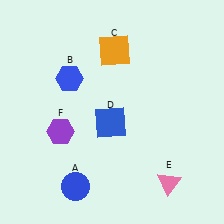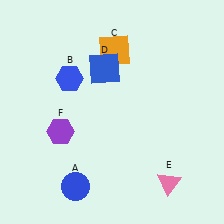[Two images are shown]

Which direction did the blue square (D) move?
The blue square (D) moved up.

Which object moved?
The blue square (D) moved up.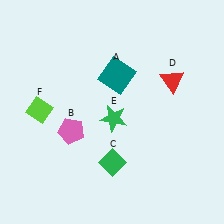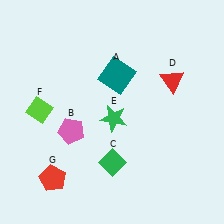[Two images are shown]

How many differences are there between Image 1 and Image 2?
There is 1 difference between the two images.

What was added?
A red pentagon (G) was added in Image 2.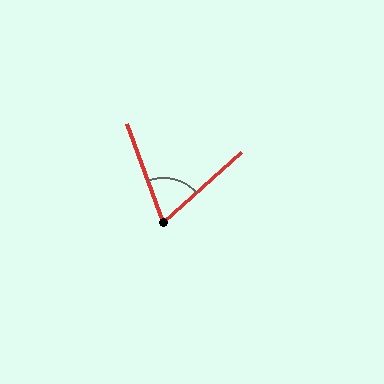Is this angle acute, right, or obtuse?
It is acute.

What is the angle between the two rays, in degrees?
Approximately 68 degrees.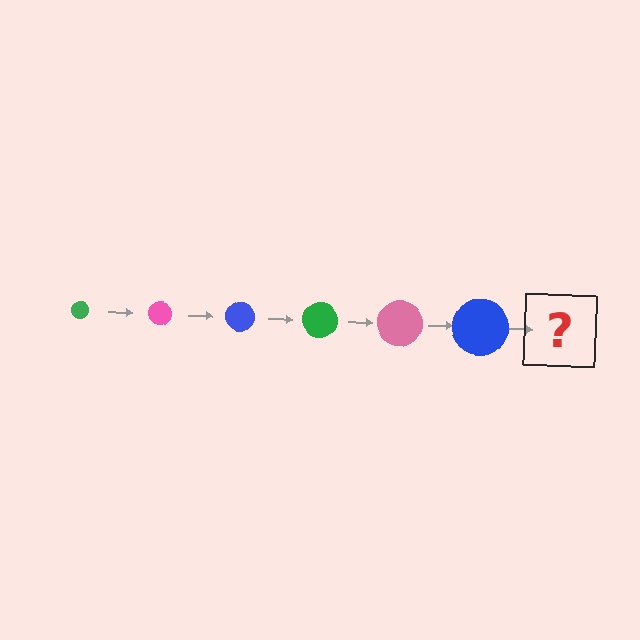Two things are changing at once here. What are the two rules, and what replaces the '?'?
The two rules are that the circle grows larger each step and the color cycles through green, pink, and blue. The '?' should be a green circle, larger than the previous one.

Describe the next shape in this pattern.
It should be a green circle, larger than the previous one.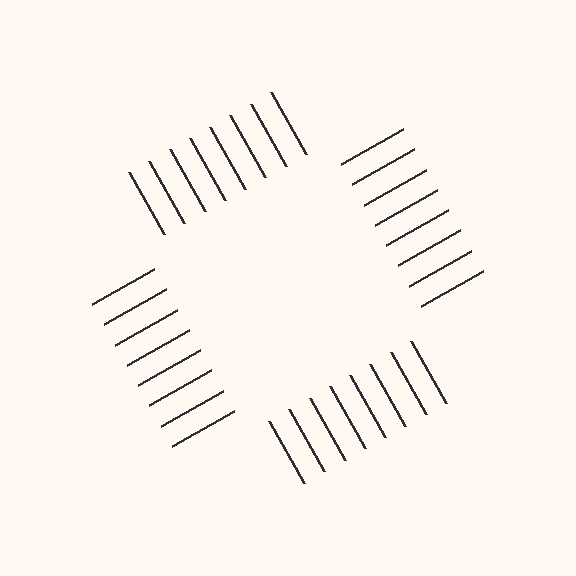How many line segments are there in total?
32 — 8 along each of the 4 edges.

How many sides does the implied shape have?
4 sides — the line-ends trace a square.